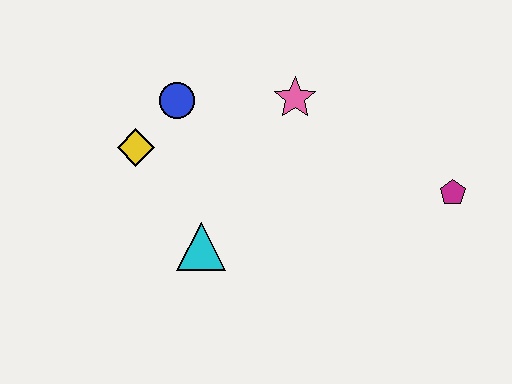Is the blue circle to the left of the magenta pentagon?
Yes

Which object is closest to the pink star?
The blue circle is closest to the pink star.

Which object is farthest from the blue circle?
The magenta pentagon is farthest from the blue circle.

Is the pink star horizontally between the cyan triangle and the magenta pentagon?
Yes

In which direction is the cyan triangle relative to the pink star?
The cyan triangle is below the pink star.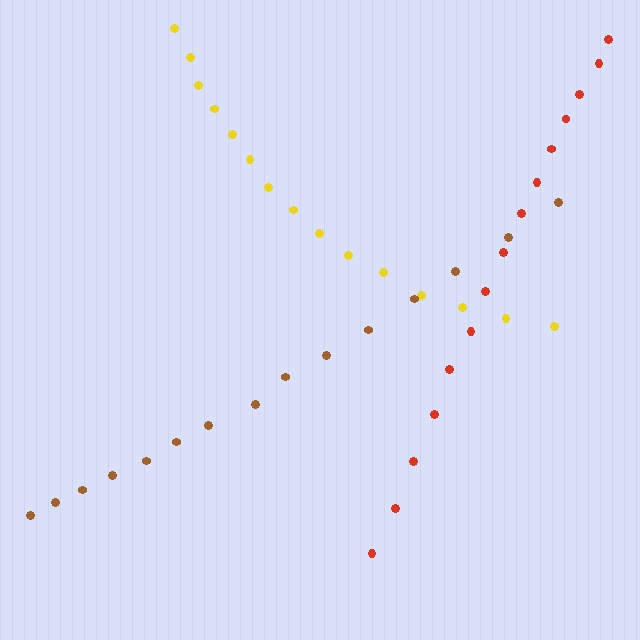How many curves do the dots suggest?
There are 3 distinct paths.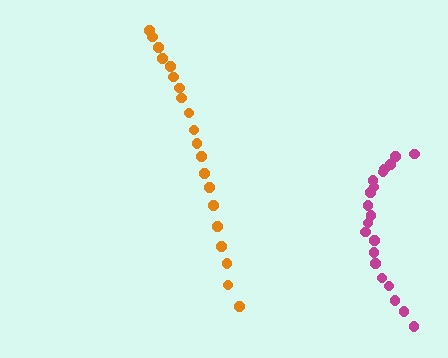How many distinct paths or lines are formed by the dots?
There are 2 distinct paths.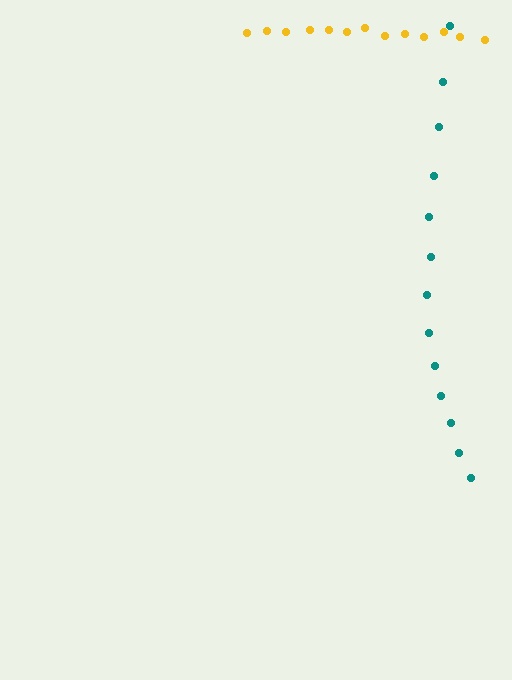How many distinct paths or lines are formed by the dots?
There are 2 distinct paths.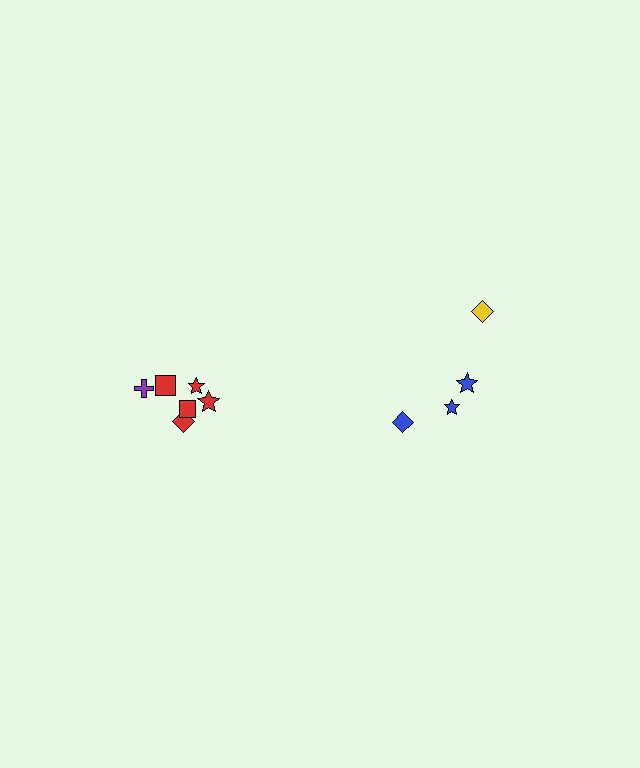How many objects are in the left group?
There are 6 objects.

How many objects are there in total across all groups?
There are 10 objects.